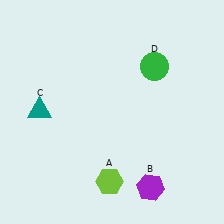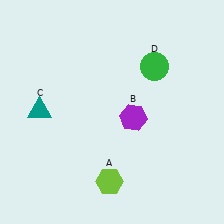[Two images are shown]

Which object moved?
The purple hexagon (B) moved up.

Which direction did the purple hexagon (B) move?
The purple hexagon (B) moved up.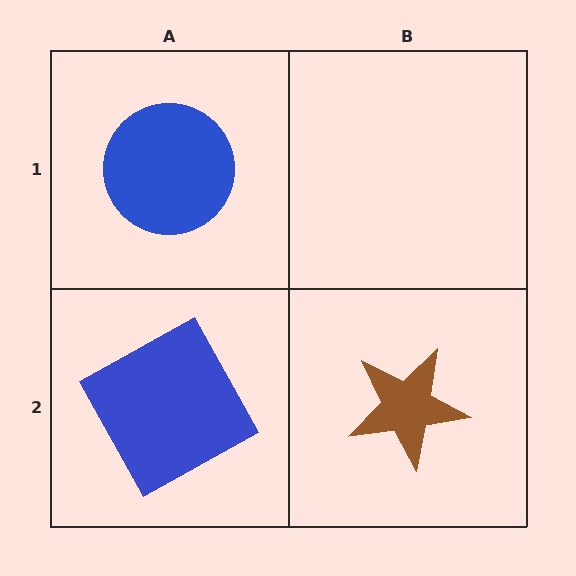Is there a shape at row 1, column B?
No, that cell is empty.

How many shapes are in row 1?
1 shape.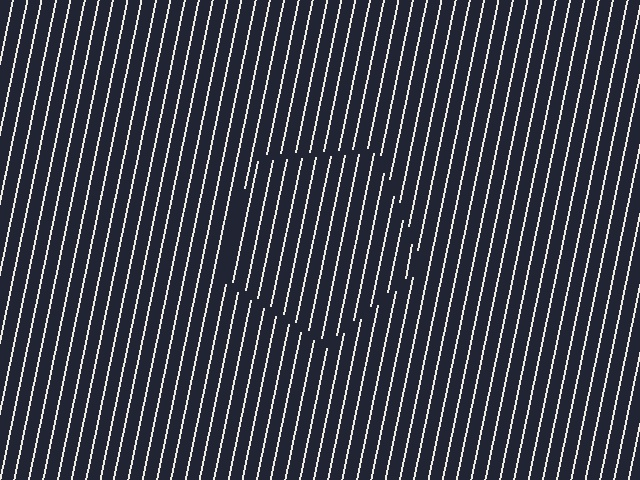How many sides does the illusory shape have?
5 sides — the line-ends trace a pentagon.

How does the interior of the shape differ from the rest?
The interior of the shape contains the same grating, shifted by half a period — the contour is defined by the phase discontinuity where line-ends from the inner and outer gratings abut.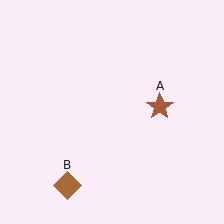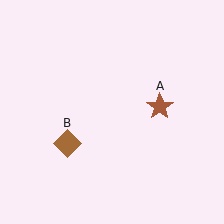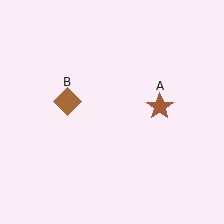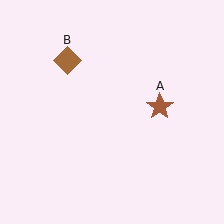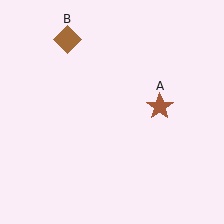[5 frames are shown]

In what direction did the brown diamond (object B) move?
The brown diamond (object B) moved up.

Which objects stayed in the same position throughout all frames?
Brown star (object A) remained stationary.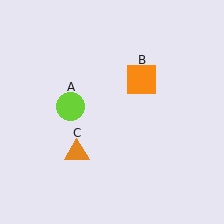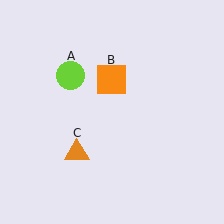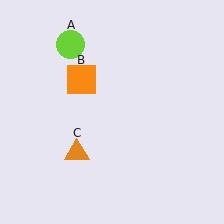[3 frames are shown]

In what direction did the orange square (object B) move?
The orange square (object B) moved left.